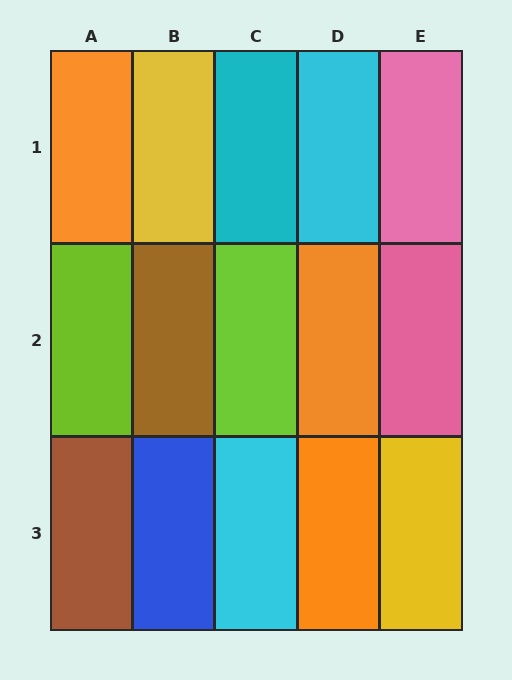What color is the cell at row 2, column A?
Lime.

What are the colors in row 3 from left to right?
Brown, blue, cyan, orange, yellow.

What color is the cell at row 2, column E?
Pink.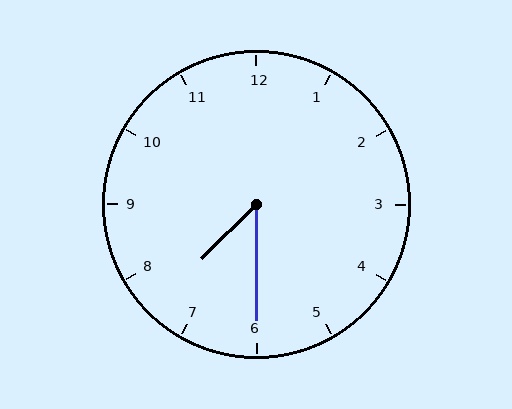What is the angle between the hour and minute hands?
Approximately 45 degrees.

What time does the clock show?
7:30.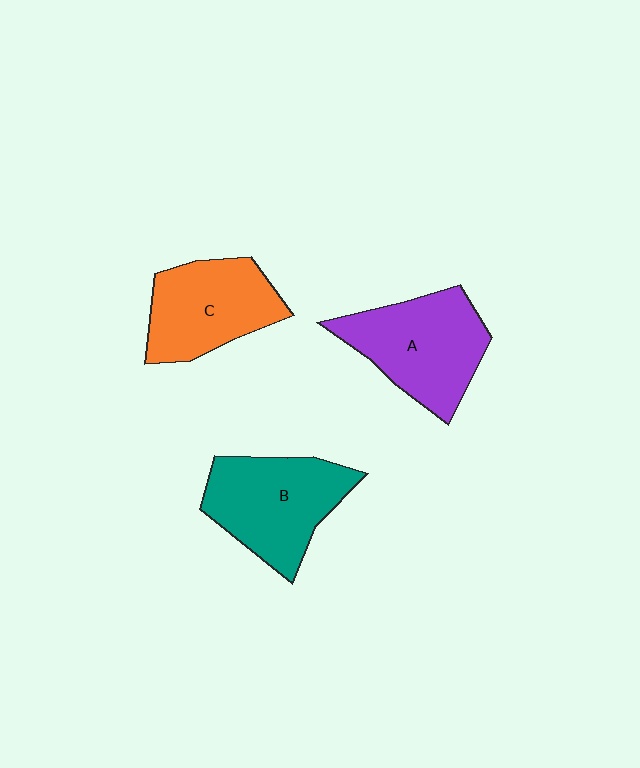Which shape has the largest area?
Shape A (purple).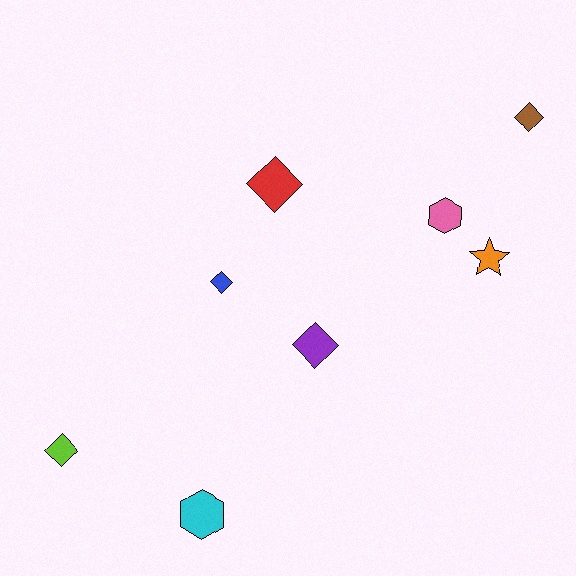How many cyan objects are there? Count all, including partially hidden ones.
There is 1 cyan object.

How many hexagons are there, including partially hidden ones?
There are 2 hexagons.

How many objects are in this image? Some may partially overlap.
There are 8 objects.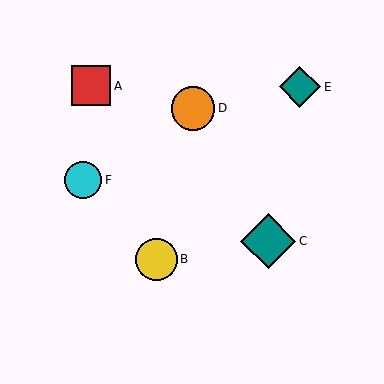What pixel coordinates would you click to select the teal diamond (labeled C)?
Click at (268, 241) to select the teal diamond C.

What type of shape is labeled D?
Shape D is an orange circle.